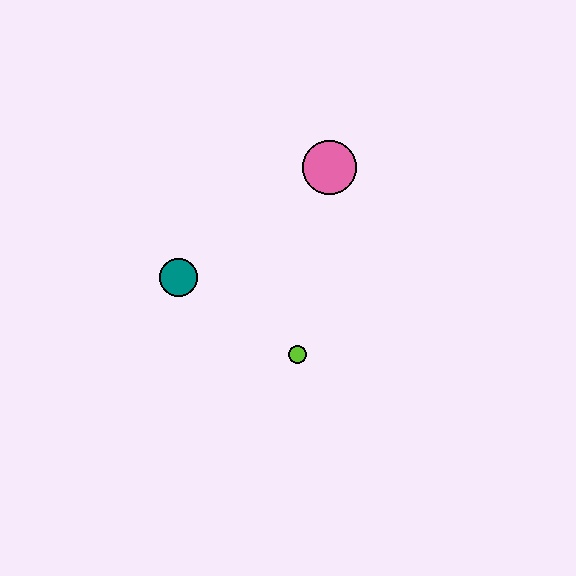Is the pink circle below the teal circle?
No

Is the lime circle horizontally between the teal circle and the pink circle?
Yes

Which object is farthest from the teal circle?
The pink circle is farthest from the teal circle.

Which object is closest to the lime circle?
The teal circle is closest to the lime circle.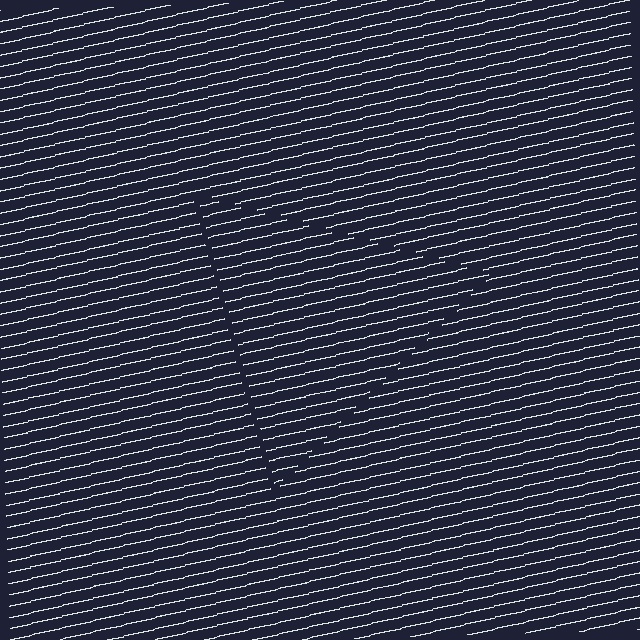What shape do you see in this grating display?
An illusory triangle. The interior of the shape contains the same grating, shifted by half a period — the contour is defined by the phase discontinuity where line-ends from the inner and outer gratings abut.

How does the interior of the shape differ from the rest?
The interior of the shape contains the same grating, shifted by half a period — the contour is defined by the phase discontinuity where line-ends from the inner and outer gratings abut.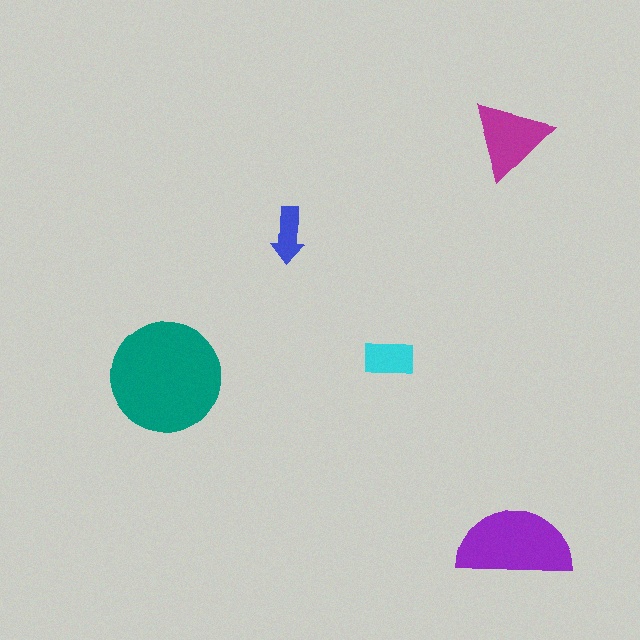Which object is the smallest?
The blue arrow.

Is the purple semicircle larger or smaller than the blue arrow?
Larger.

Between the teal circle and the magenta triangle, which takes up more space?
The teal circle.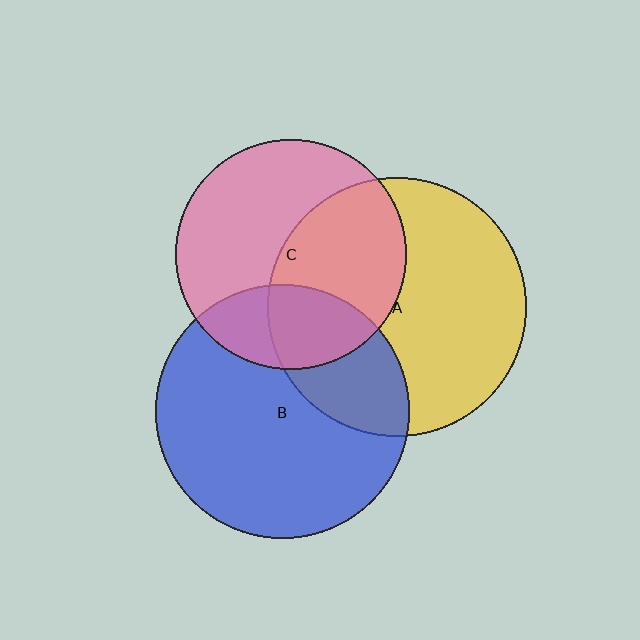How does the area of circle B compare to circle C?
Approximately 1.2 times.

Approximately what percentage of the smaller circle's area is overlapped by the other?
Approximately 30%.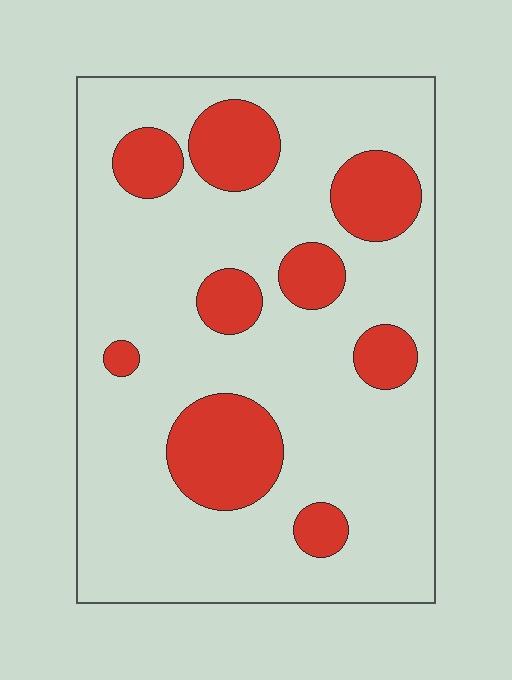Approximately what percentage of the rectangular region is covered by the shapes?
Approximately 20%.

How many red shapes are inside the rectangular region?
9.